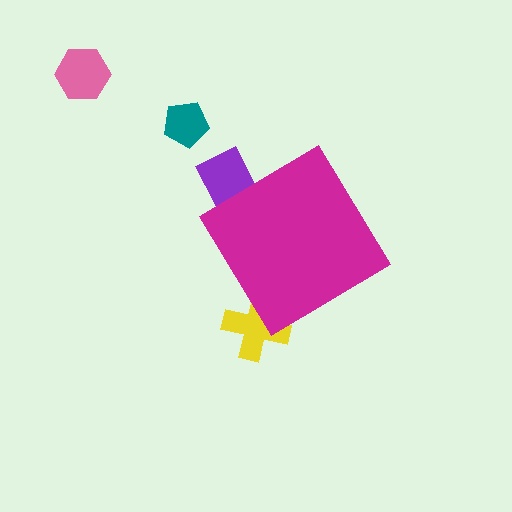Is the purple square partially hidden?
Yes, the purple square is partially hidden behind the magenta diamond.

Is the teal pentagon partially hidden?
No, the teal pentagon is fully visible.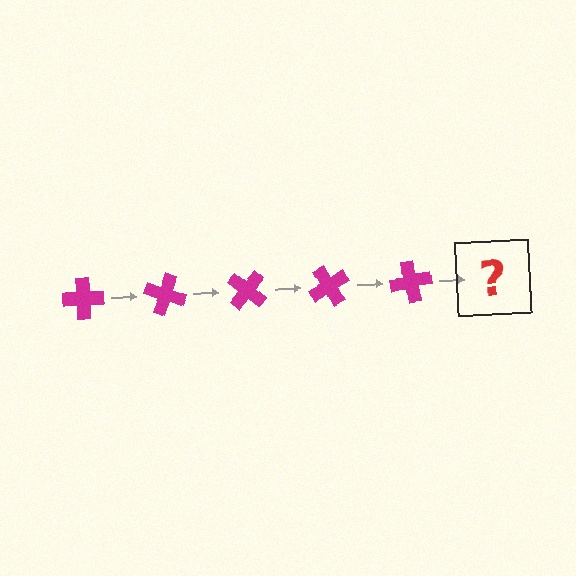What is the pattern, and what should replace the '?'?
The pattern is that the cross rotates 20 degrees each step. The '?' should be a magenta cross rotated 100 degrees.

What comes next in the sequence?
The next element should be a magenta cross rotated 100 degrees.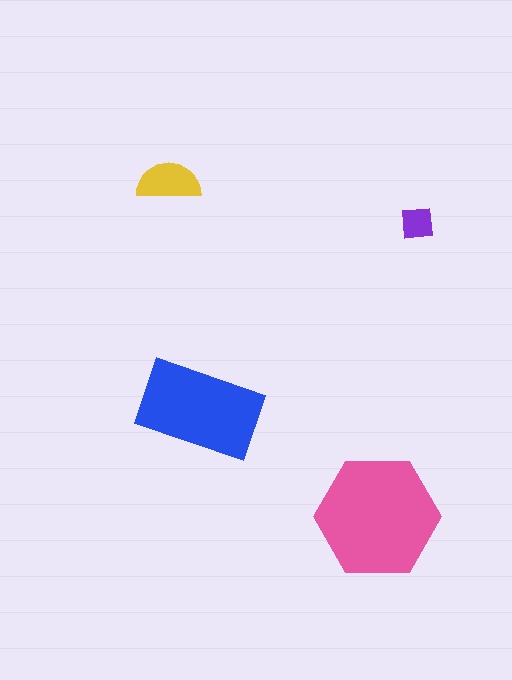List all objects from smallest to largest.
The purple square, the yellow semicircle, the blue rectangle, the pink hexagon.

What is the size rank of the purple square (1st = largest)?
4th.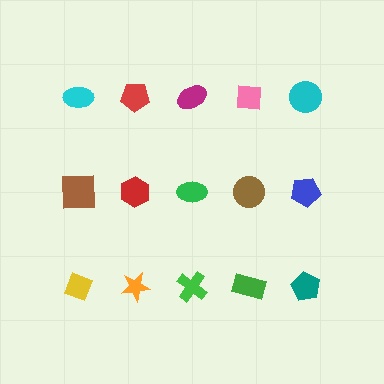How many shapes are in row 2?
5 shapes.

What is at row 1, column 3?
A magenta ellipse.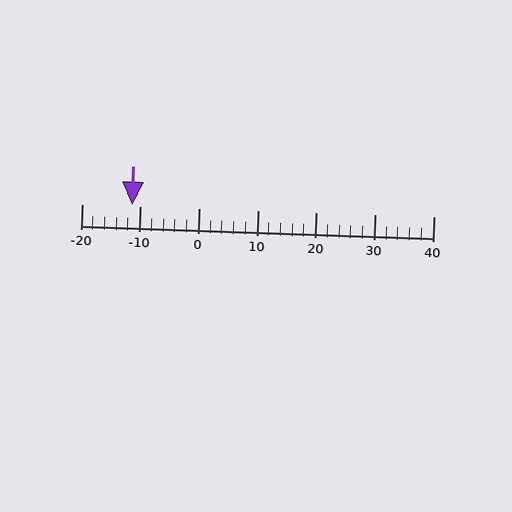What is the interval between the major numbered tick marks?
The major tick marks are spaced 10 units apart.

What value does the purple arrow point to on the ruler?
The purple arrow points to approximately -11.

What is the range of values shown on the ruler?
The ruler shows values from -20 to 40.